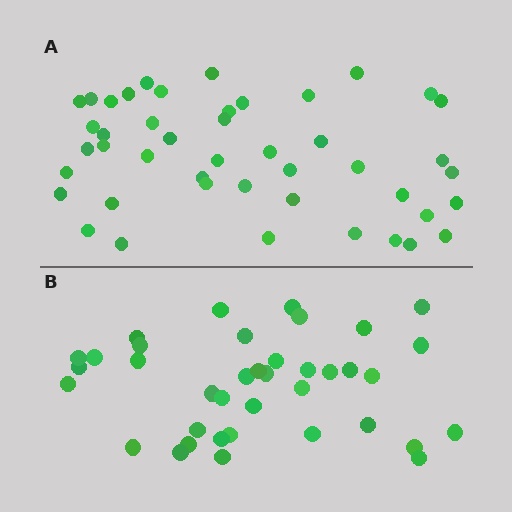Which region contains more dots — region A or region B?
Region A (the top region) has more dots.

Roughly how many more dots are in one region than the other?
Region A has roughly 8 or so more dots than region B.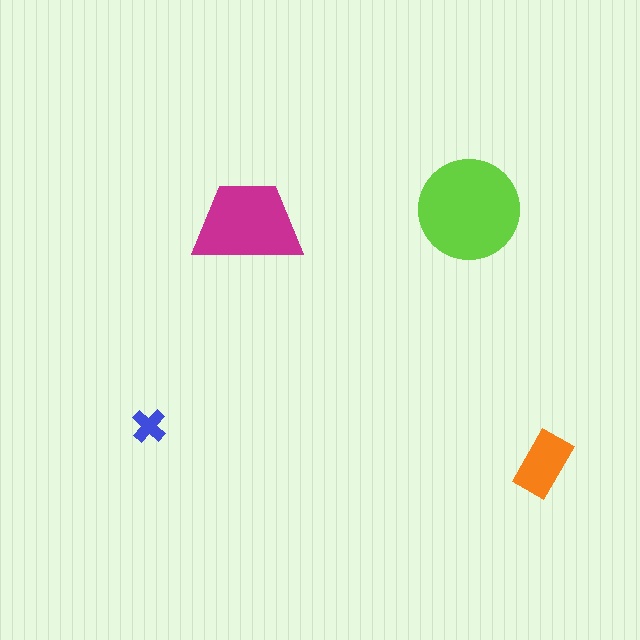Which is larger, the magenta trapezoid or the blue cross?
The magenta trapezoid.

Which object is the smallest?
The blue cross.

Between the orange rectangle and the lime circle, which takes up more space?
The lime circle.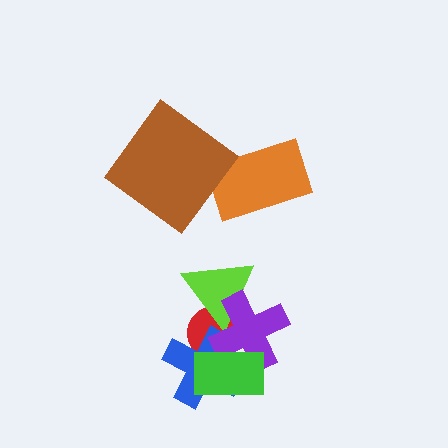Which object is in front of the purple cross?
The green rectangle is in front of the purple cross.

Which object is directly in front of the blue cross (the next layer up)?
The purple cross is directly in front of the blue cross.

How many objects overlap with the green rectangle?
3 objects overlap with the green rectangle.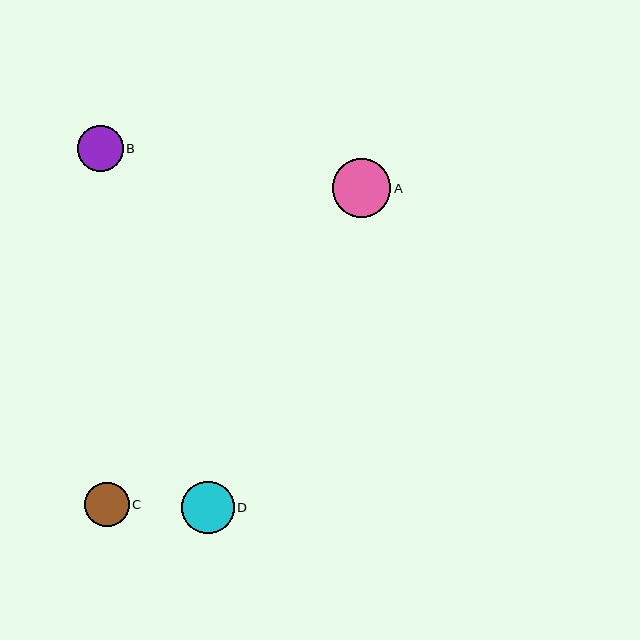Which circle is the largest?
Circle A is the largest with a size of approximately 59 pixels.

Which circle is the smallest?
Circle C is the smallest with a size of approximately 45 pixels.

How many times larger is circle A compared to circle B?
Circle A is approximately 1.3 times the size of circle B.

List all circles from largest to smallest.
From largest to smallest: A, D, B, C.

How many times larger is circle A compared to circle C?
Circle A is approximately 1.3 times the size of circle C.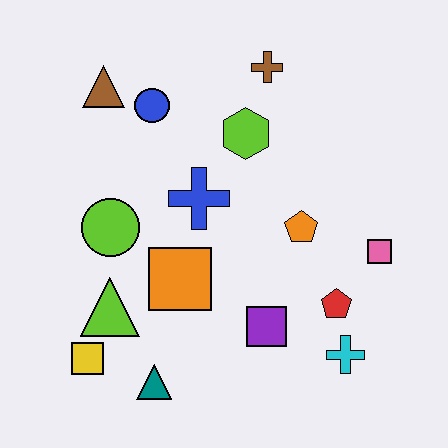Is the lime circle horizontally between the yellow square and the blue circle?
Yes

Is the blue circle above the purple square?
Yes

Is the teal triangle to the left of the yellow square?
No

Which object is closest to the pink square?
The red pentagon is closest to the pink square.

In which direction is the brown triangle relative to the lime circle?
The brown triangle is above the lime circle.